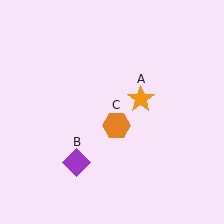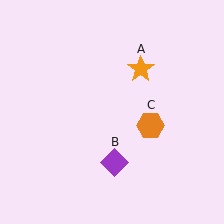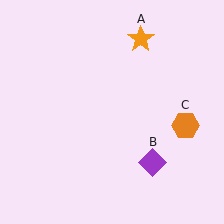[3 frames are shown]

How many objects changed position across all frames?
3 objects changed position: orange star (object A), purple diamond (object B), orange hexagon (object C).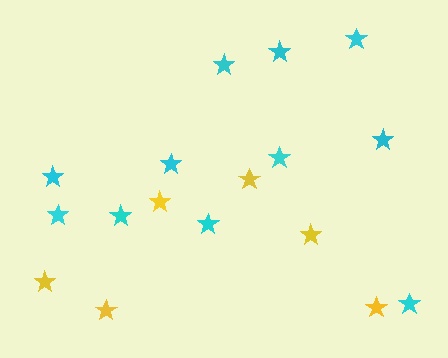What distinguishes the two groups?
There are 2 groups: one group of cyan stars (11) and one group of yellow stars (6).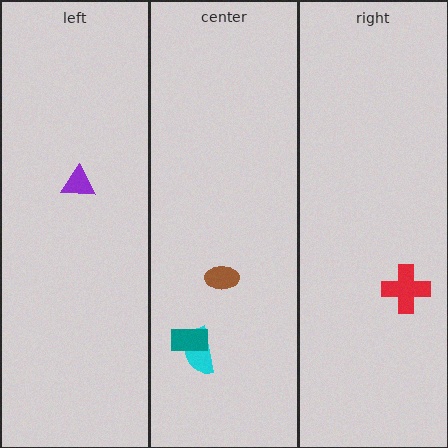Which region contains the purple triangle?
The left region.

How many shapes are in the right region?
1.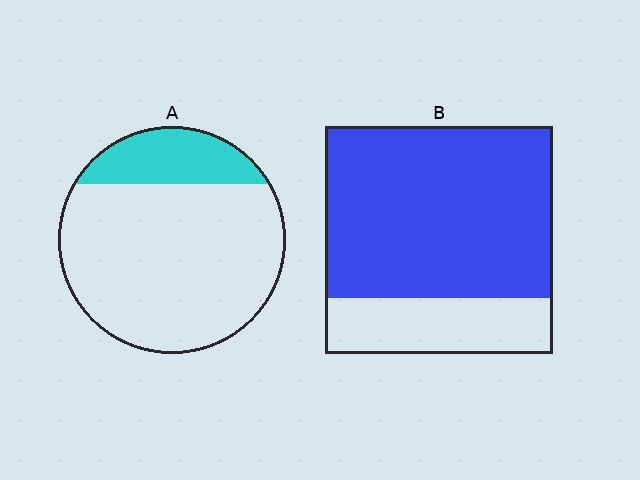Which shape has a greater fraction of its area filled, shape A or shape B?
Shape B.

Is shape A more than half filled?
No.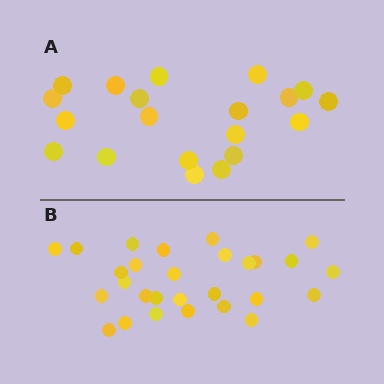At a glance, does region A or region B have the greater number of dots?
Region B (the bottom region) has more dots.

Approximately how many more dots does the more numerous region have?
Region B has roughly 8 or so more dots than region A.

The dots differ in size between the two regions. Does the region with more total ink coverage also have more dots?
No. Region A has more total ink coverage because its dots are larger, but region B actually contains more individual dots. Total area can be misleading — the number of items is what matters here.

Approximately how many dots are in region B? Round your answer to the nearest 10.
About 30 dots. (The exact count is 28, which rounds to 30.)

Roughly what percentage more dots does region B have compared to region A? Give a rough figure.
About 40% more.